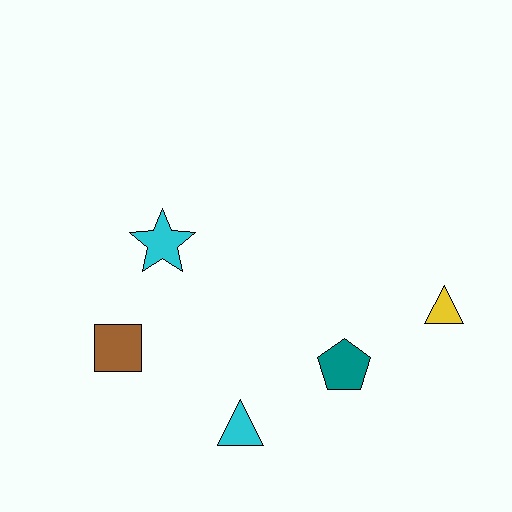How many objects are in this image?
There are 5 objects.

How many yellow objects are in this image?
There is 1 yellow object.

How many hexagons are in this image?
There are no hexagons.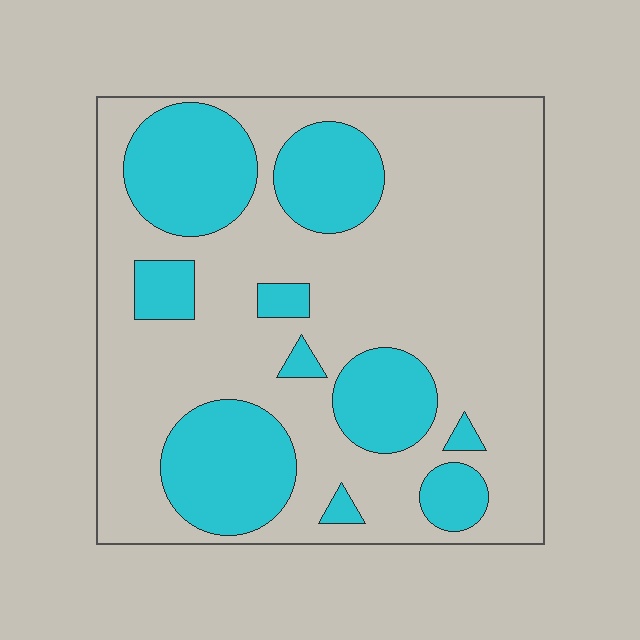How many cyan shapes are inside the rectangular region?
10.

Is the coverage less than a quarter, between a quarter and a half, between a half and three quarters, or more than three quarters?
Between a quarter and a half.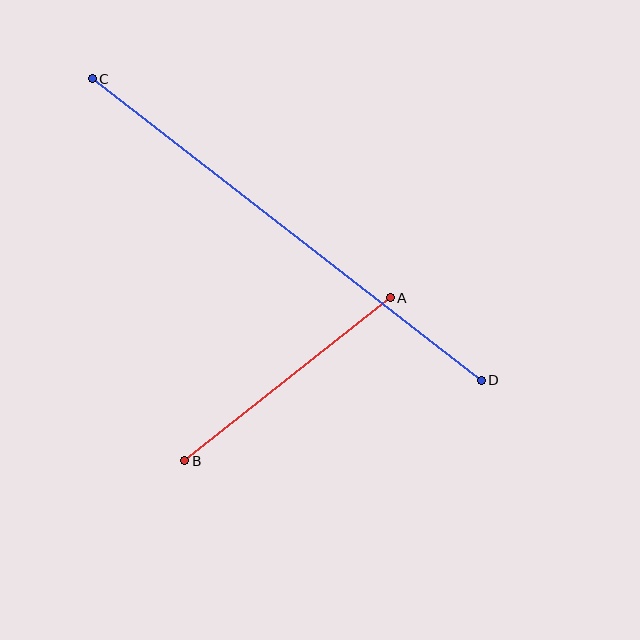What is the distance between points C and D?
The distance is approximately 492 pixels.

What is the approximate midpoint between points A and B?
The midpoint is at approximately (288, 379) pixels.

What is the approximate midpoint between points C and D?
The midpoint is at approximately (287, 230) pixels.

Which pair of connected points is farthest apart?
Points C and D are farthest apart.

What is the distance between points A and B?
The distance is approximately 262 pixels.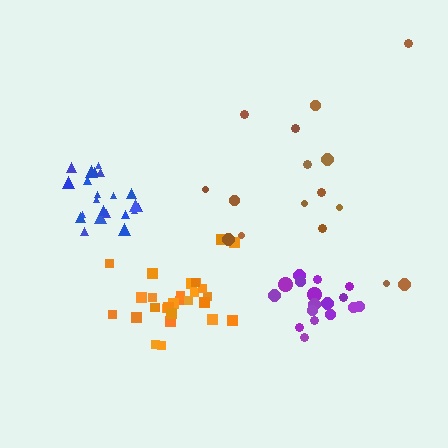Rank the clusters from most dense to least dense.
blue, orange, purple, brown.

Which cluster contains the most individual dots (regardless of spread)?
Orange (29).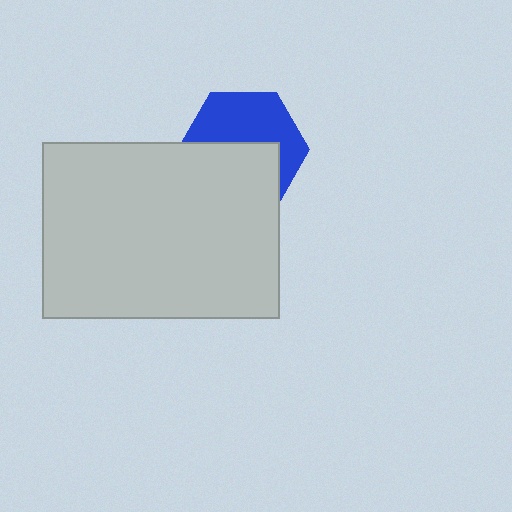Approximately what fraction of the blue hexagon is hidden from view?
Roughly 50% of the blue hexagon is hidden behind the light gray rectangle.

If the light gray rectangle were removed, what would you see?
You would see the complete blue hexagon.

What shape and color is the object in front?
The object in front is a light gray rectangle.